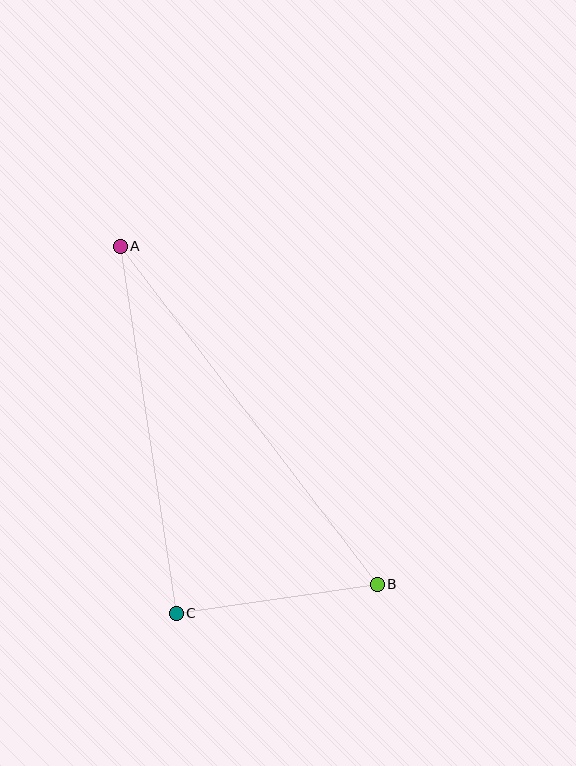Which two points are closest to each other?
Points B and C are closest to each other.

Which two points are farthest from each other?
Points A and B are farthest from each other.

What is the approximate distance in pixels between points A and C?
The distance between A and C is approximately 371 pixels.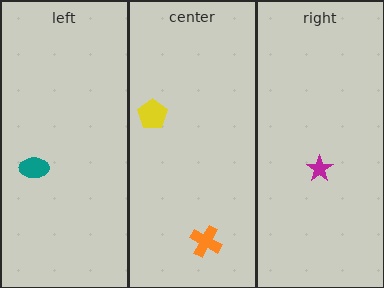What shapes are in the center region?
The yellow pentagon, the orange cross.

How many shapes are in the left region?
1.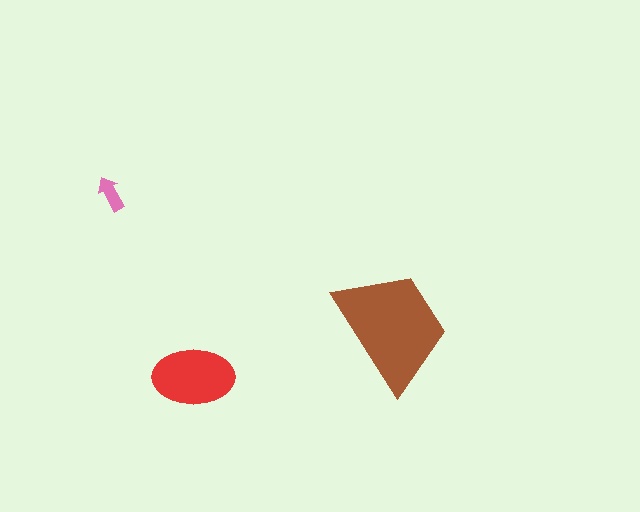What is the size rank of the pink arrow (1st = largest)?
3rd.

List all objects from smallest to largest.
The pink arrow, the red ellipse, the brown trapezoid.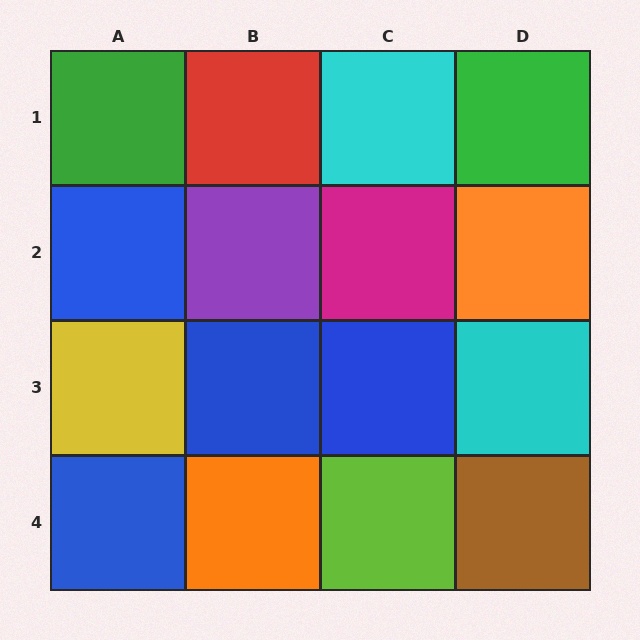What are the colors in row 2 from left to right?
Blue, purple, magenta, orange.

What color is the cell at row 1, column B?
Red.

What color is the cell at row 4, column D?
Brown.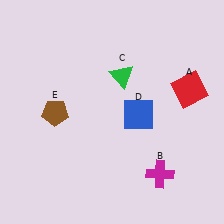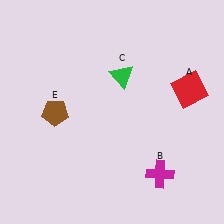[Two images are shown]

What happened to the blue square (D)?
The blue square (D) was removed in Image 2. It was in the bottom-right area of Image 1.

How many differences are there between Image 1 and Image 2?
There is 1 difference between the two images.